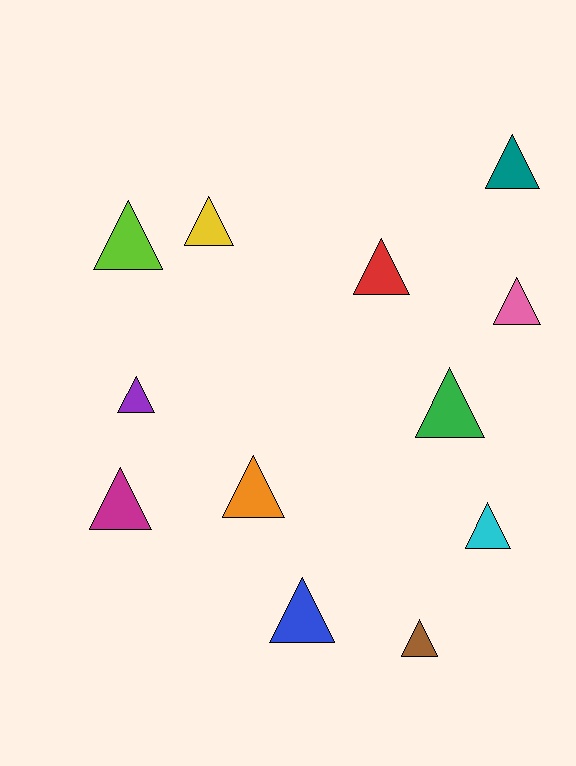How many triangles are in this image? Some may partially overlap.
There are 12 triangles.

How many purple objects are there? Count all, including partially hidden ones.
There is 1 purple object.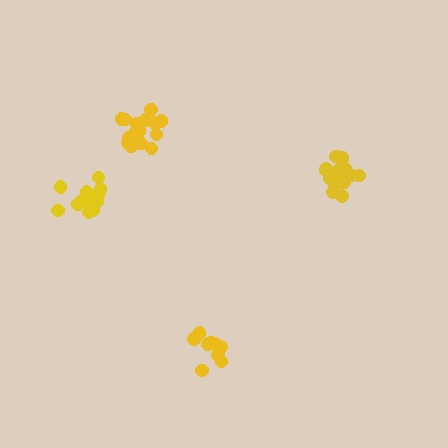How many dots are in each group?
Group 1: 9 dots, Group 2: 15 dots, Group 3: 15 dots, Group 4: 15 dots (54 total).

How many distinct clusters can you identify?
There are 4 distinct clusters.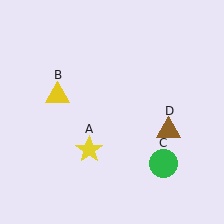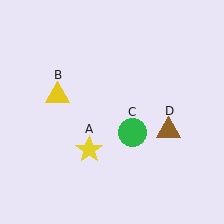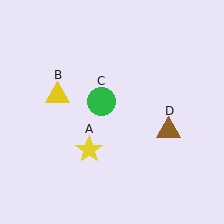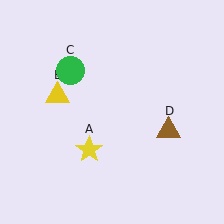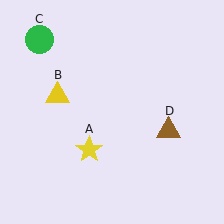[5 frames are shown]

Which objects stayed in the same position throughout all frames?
Yellow star (object A) and yellow triangle (object B) and brown triangle (object D) remained stationary.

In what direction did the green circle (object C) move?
The green circle (object C) moved up and to the left.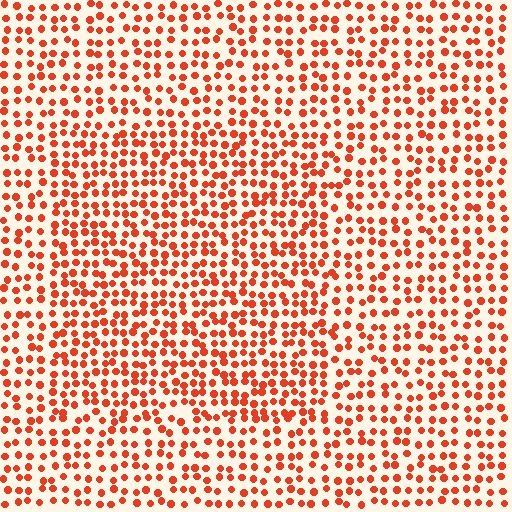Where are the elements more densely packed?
The elements are more densely packed inside the rectangle boundary.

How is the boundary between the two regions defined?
The boundary is defined by a change in element density (approximately 1.4x ratio). All elements are the same color, size, and shape.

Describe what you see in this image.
The image contains small red elements arranged at two different densities. A rectangle-shaped region is visible where the elements are more densely packed than the surrounding area.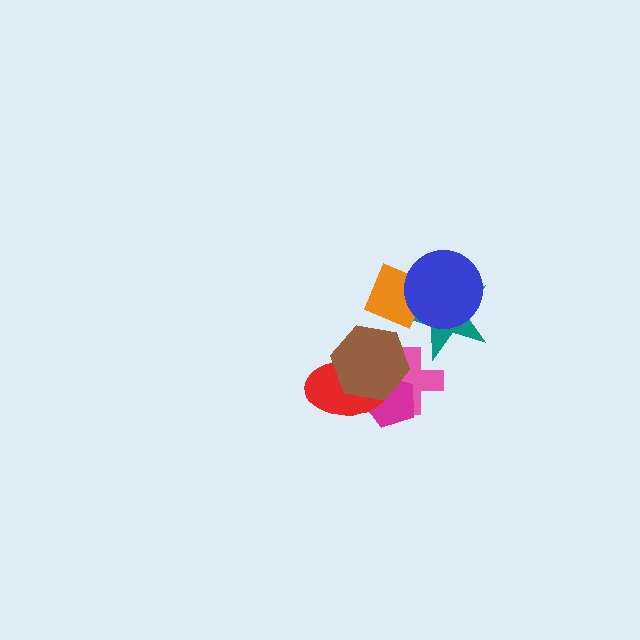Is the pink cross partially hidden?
Yes, it is partially covered by another shape.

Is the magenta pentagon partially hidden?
Yes, it is partially covered by another shape.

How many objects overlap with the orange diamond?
2 objects overlap with the orange diamond.